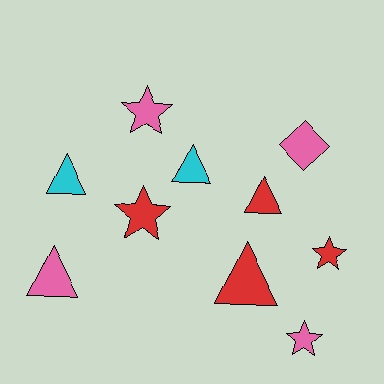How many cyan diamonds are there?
There are no cyan diamonds.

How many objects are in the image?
There are 10 objects.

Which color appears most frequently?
Pink, with 4 objects.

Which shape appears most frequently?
Triangle, with 5 objects.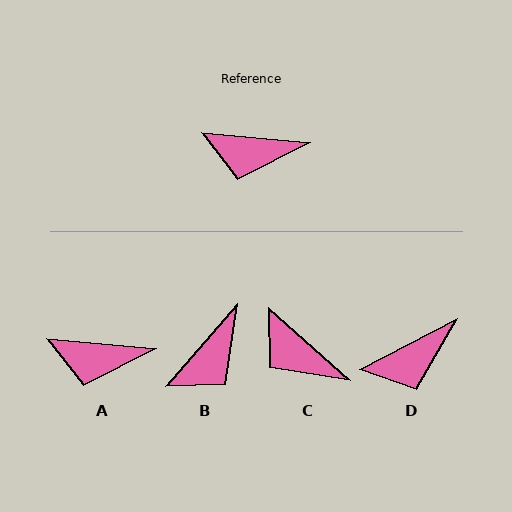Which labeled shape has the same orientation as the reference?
A.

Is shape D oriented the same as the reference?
No, it is off by about 32 degrees.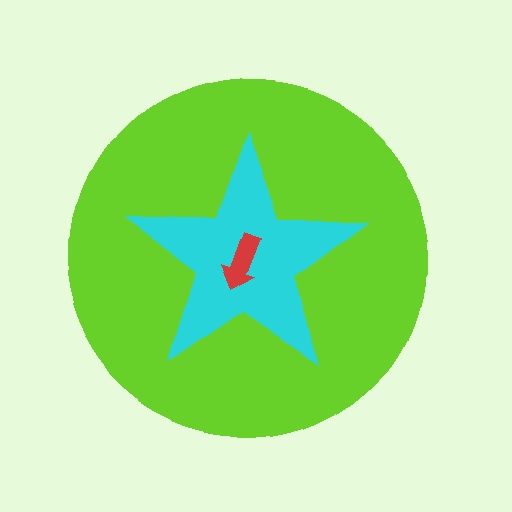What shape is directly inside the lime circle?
The cyan star.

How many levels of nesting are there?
3.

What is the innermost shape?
The red arrow.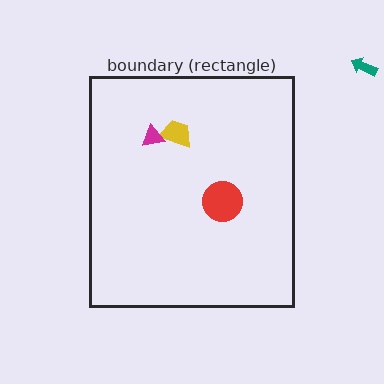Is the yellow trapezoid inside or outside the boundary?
Inside.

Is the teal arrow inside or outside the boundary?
Outside.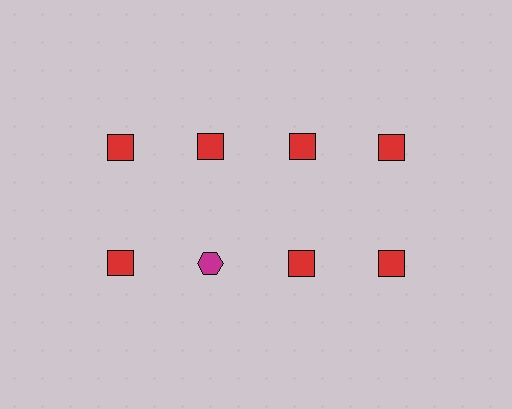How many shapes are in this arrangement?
There are 8 shapes arranged in a grid pattern.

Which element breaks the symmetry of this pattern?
The magenta hexagon in the second row, second from left column breaks the symmetry. All other shapes are red squares.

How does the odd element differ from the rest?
It differs in both color (magenta instead of red) and shape (hexagon instead of square).